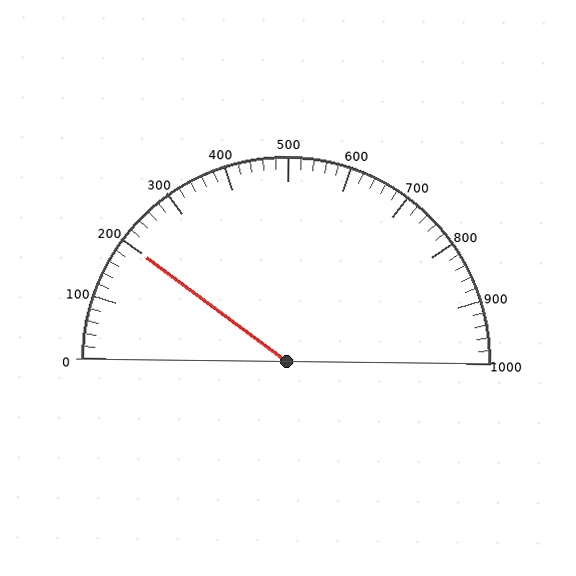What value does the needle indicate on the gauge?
The needle indicates approximately 200.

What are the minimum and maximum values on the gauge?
The gauge ranges from 0 to 1000.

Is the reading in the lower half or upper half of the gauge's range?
The reading is in the lower half of the range (0 to 1000).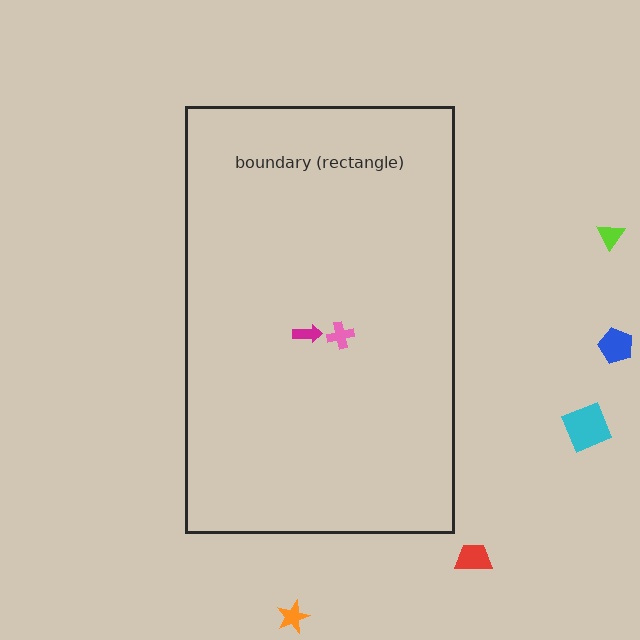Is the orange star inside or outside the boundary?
Outside.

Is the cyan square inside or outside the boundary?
Outside.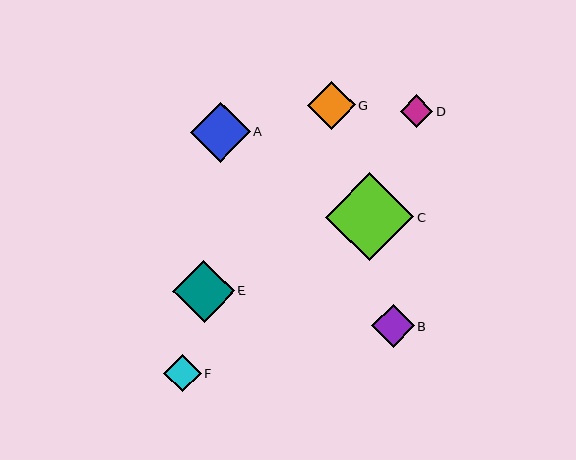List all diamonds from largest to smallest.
From largest to smallest: C, E, A, G, B, F, D.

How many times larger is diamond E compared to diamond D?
Diamond E is approximately 1.9 times the size of diamond D.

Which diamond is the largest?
Diamond C is the largest with a size of approximately 89 pixels.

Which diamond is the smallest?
Diamond D is the smallest with a size of approximately 32 pixels.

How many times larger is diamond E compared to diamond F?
Diamond E is approximately 1.6 times the size of diamond F.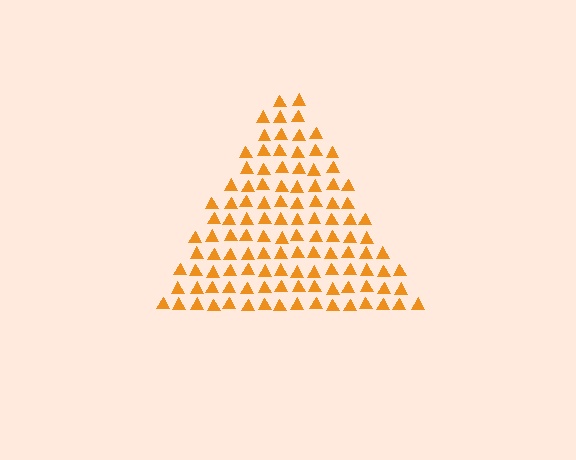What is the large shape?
The large shape is a triangle.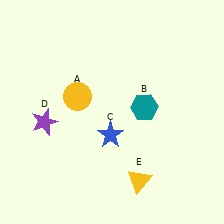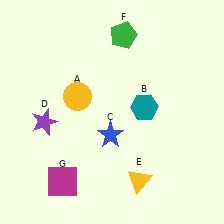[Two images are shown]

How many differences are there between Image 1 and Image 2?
There are 2 differences between the two images.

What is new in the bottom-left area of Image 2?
A magenta square (G) was added in the bottom-left area of Image 2.